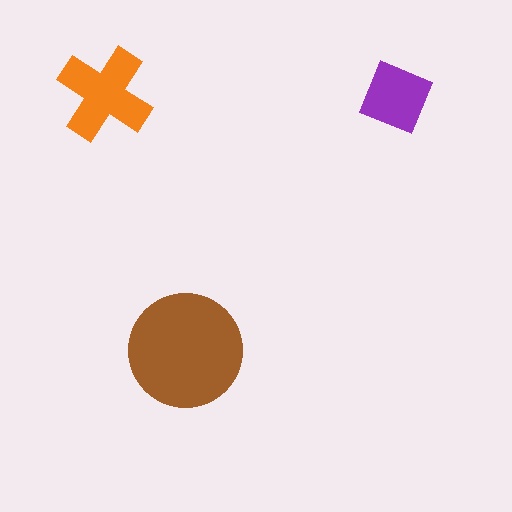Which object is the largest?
The brown circle.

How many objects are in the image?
There are 3 objects in the image.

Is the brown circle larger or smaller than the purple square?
Larger.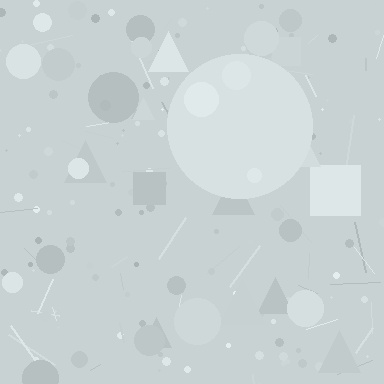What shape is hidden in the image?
A circle is hidden in the image.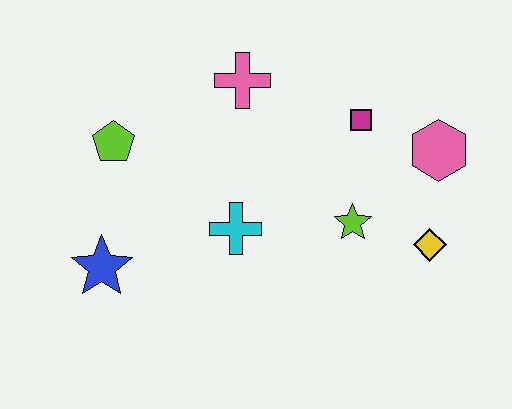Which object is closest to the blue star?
The lime pentagon is closest to the blue star.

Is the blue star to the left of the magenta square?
Yes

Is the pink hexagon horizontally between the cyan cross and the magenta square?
No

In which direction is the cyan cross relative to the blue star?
The cyan cross is to the right of the blue star.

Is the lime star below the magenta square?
Yes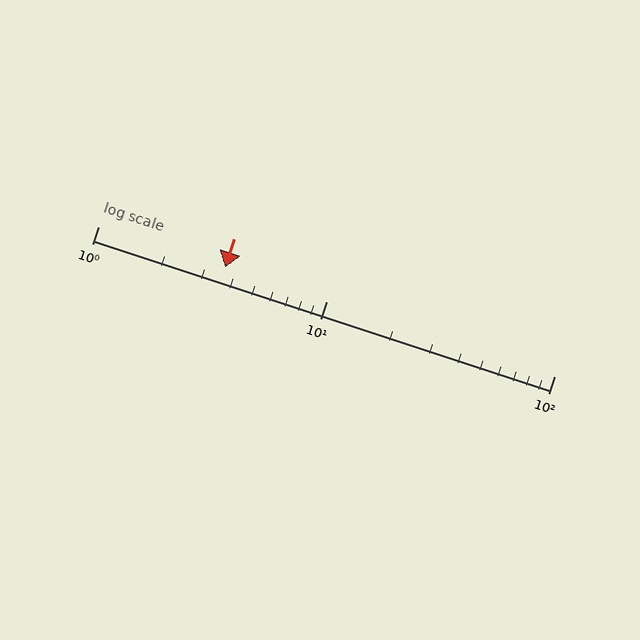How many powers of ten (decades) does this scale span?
The scale spans 2 decades, from 1 to 100.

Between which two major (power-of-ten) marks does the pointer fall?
The pointer is between 1 and 10.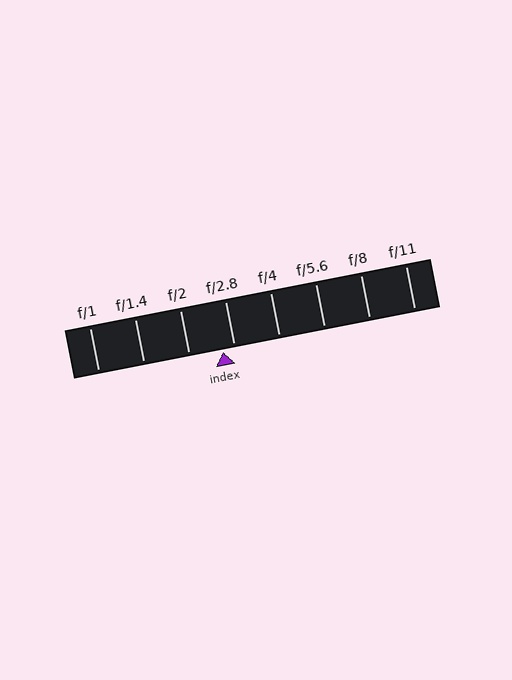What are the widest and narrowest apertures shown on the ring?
The widest aperture shown is f/1 and the narrowest is f/11.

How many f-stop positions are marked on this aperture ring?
There are 8 f-stop positions marked.